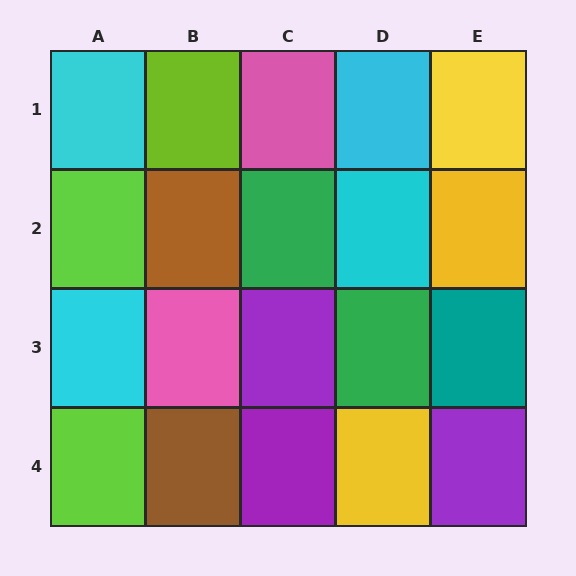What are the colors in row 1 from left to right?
Cyan, lime, pink, cyan, yellow.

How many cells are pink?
2 cells are pink.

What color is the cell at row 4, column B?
Brown.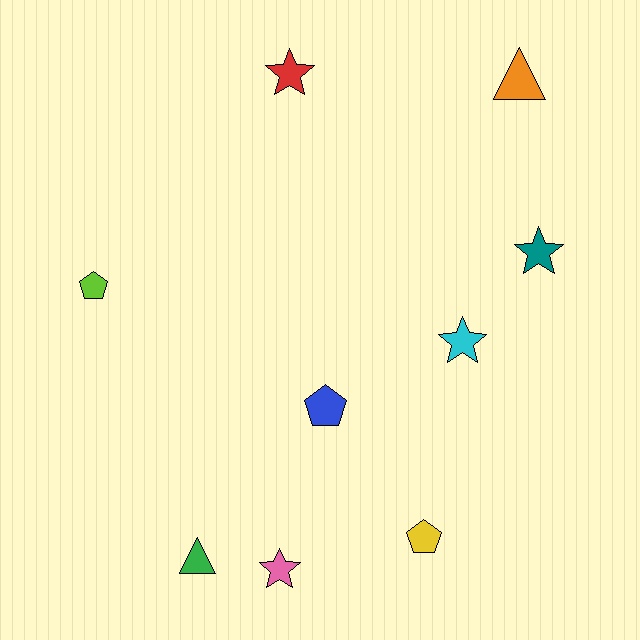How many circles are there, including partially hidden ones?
There are no circles.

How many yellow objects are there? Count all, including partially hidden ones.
There is 1 yellow object.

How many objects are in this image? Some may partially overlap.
There are 9 objects.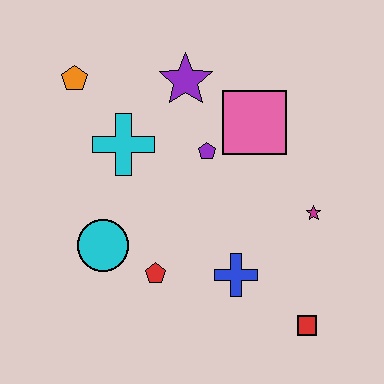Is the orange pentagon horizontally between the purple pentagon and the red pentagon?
No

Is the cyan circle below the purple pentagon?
Yes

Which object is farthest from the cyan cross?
The red square is farthest from the cyan cross.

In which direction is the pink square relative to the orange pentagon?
The pink square is to the right of the orange pentagon.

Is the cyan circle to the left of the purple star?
Yes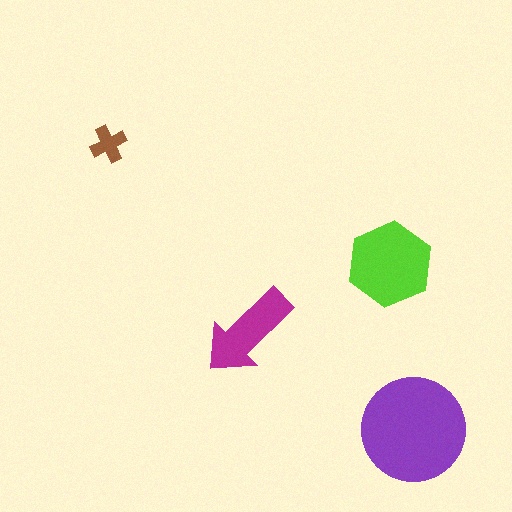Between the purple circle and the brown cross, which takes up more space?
The purple circle.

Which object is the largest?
The purple circle.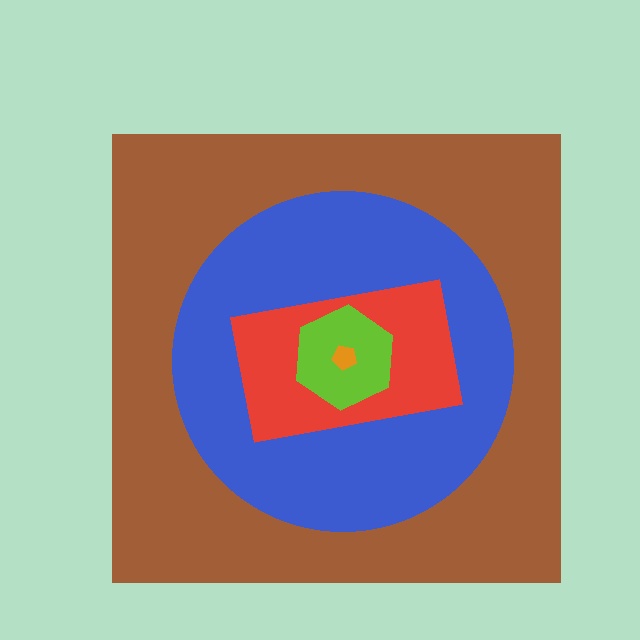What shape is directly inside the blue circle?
The red rectangle.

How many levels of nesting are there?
5.